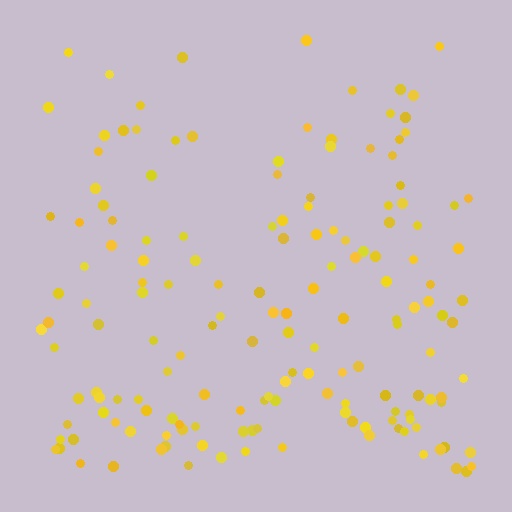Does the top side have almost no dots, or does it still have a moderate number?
Still a moderate number, just noticeably fewer than the bottom.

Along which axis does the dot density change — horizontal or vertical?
Vertical.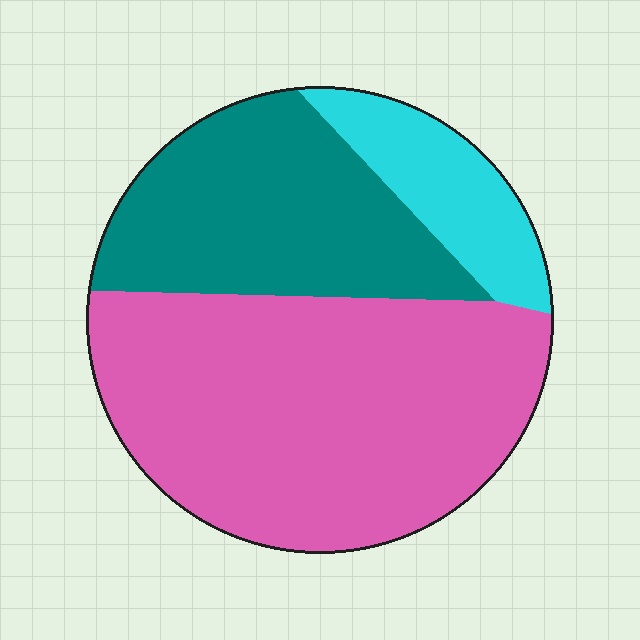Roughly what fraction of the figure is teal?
Teal covers about 30% of the figure.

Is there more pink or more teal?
Pink.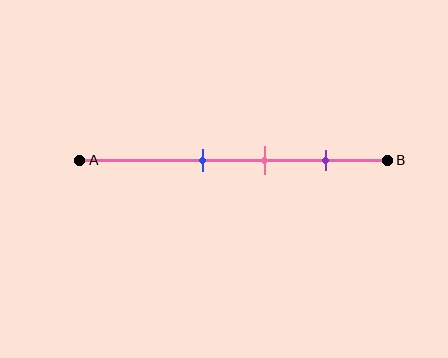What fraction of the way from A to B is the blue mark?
The blue mark is approximately 40% (0.4) of the way from A to B.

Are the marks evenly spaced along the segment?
Yes, the marks are approximately evenly spaced.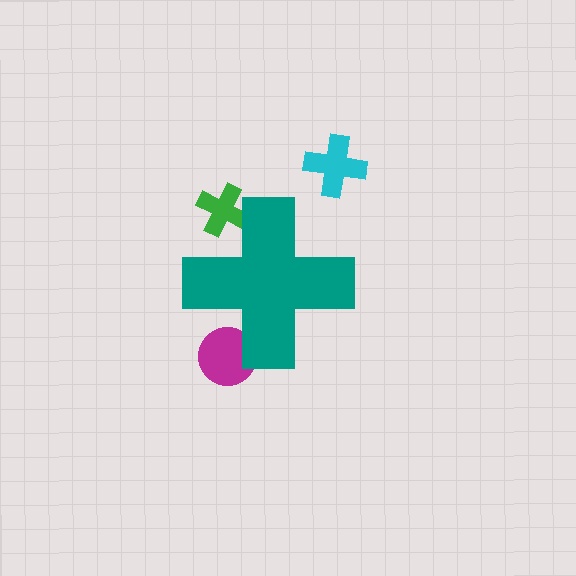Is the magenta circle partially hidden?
Yes, the magenta circle is partially hidden behind the teal cross.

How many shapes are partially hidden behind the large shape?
2 shapes are partially hidden.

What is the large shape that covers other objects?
A teal cross.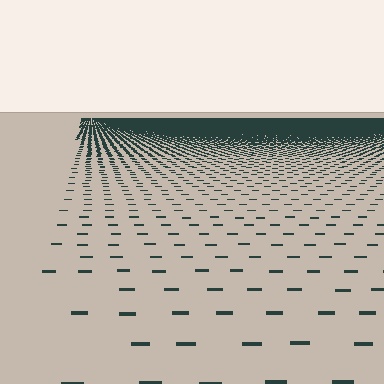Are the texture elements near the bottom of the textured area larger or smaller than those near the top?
Larger. Near the bottom, elements are closer to the viewer and appear at a bigger on-screen size.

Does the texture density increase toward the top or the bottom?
Density increases toward the top.